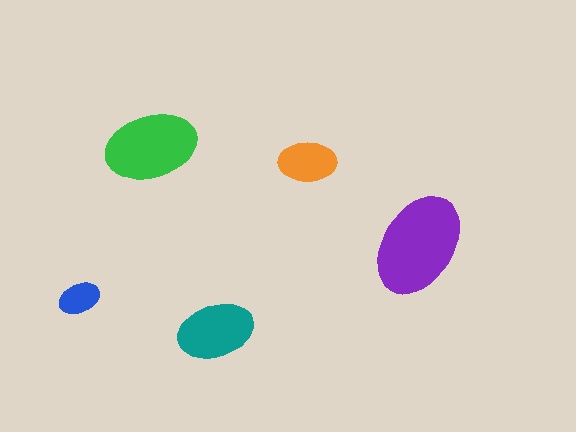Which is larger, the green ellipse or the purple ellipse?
The purple one.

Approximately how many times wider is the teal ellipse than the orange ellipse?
About 1.5 times wider.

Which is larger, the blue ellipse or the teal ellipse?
The teal one.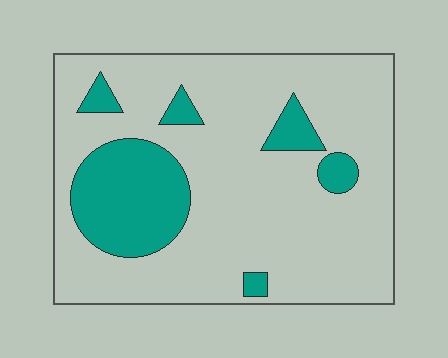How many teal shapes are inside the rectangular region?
6.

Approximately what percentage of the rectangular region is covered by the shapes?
Approximately 20%.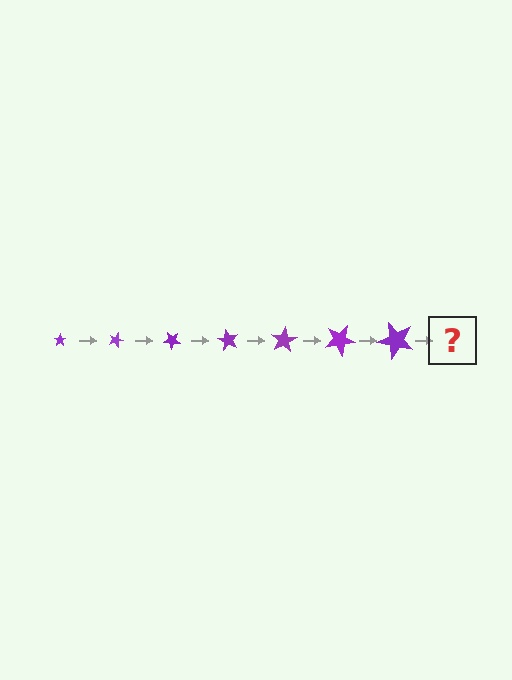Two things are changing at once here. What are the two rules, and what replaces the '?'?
The two rules are that the star grows larger each step and it rotates 20 degrees each step. The '?' should be a star, larger than the previous one and rotated 140 degrees from the start.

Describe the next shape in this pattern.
It should be a star, larger than the previous one and rotated 140 degrees from the start.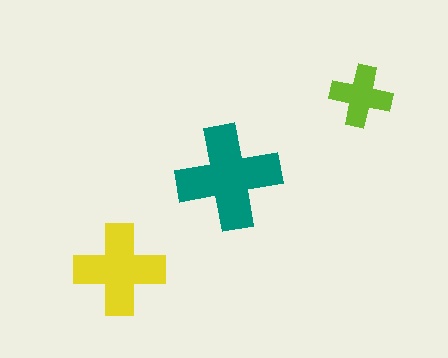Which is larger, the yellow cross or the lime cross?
The yellow one.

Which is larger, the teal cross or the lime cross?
The teal one.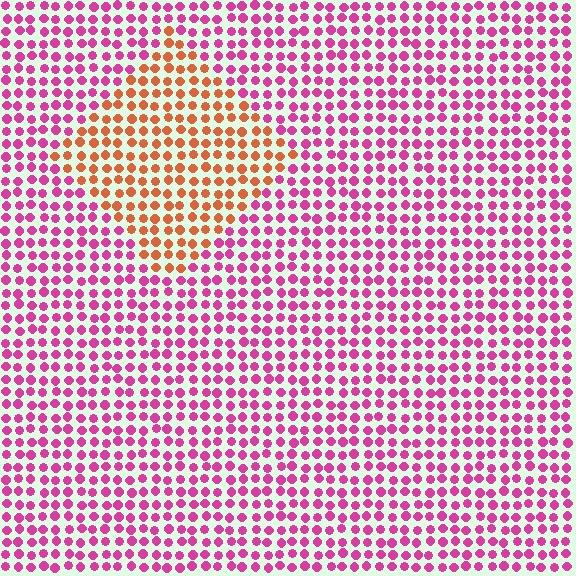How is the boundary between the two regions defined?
The boundary is defined purely by a slight shift in hue (about 55 degrees). Spacing, size, and orientation are identical on both sides.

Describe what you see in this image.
The image is filled with small magenta elements in a uniform arrangement. A diamond-shaped region is visible where the elements are tinted to a slightly different hue, forming a subtle color boundary.